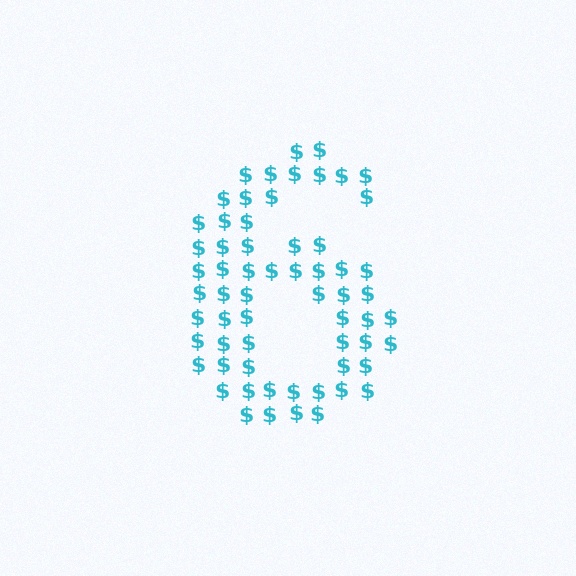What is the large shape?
The large shape is the digit 6.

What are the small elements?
The small elements are dollar signs.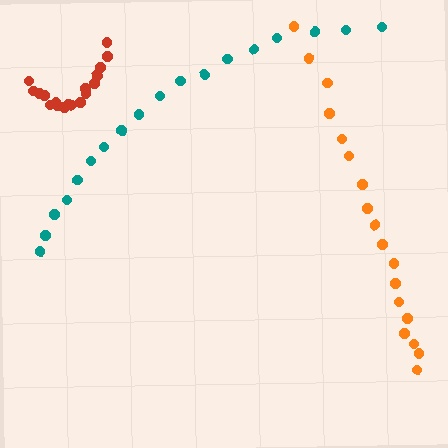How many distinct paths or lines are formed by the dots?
There are 3 distinct paths.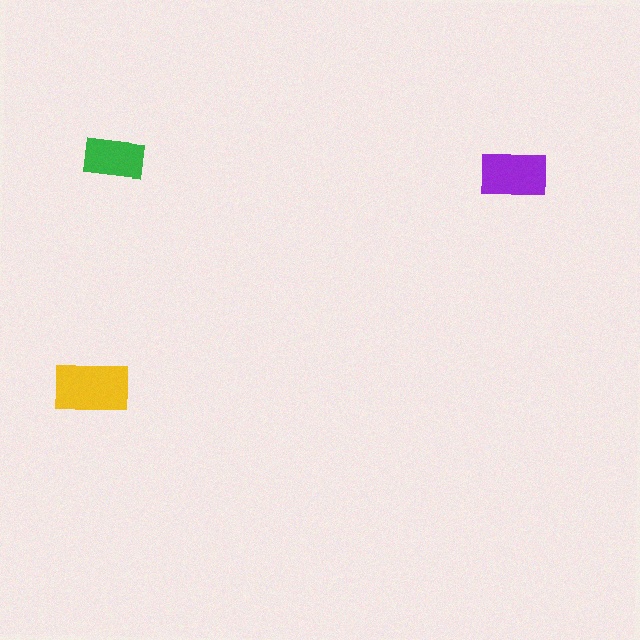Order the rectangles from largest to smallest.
the yellow one, the purple one, the green one.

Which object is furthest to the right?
The purple rectangle is rightmost.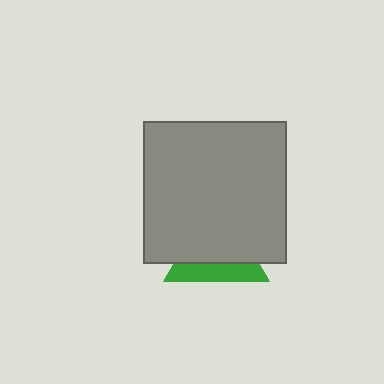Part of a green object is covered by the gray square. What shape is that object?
It is a triangle.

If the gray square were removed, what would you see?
You would see the complete green triangle.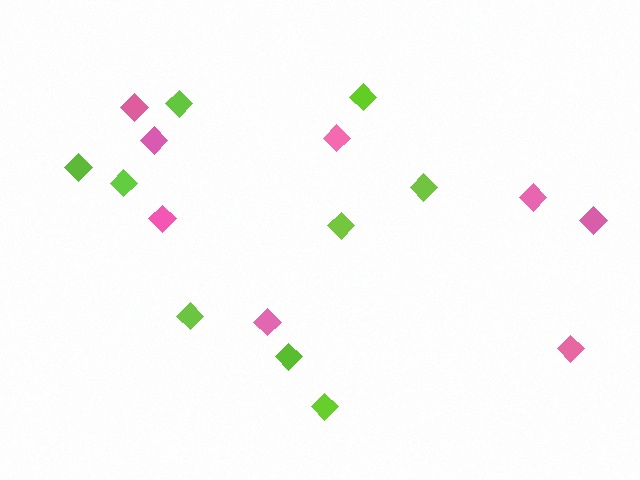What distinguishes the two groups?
There are 2 groups: one group of lime diamonds (9) and one group of pink diamonds (8).